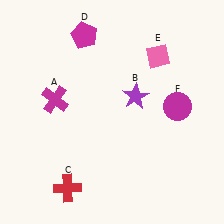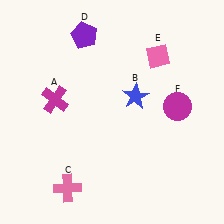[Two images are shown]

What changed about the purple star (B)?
In Image 1, B is purple. In Image 2, it changed to blue.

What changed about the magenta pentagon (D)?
In Image 1, D is magenta. In Image 2, it changed to purple.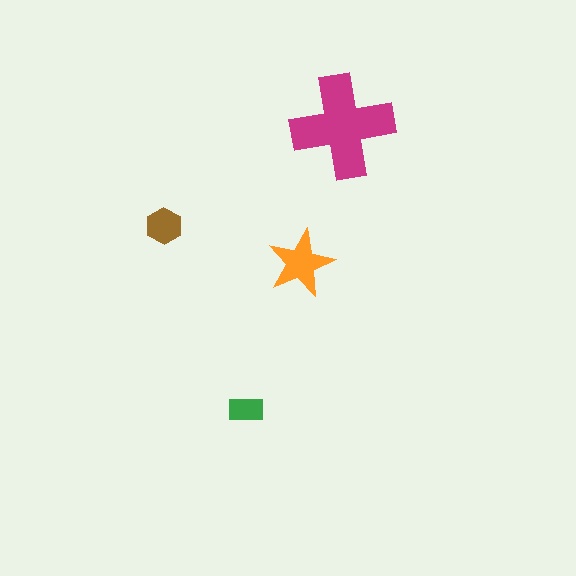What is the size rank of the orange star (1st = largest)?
2nd.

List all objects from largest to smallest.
The magenta cross, the orange star, the brown hexagon, the green rectangle.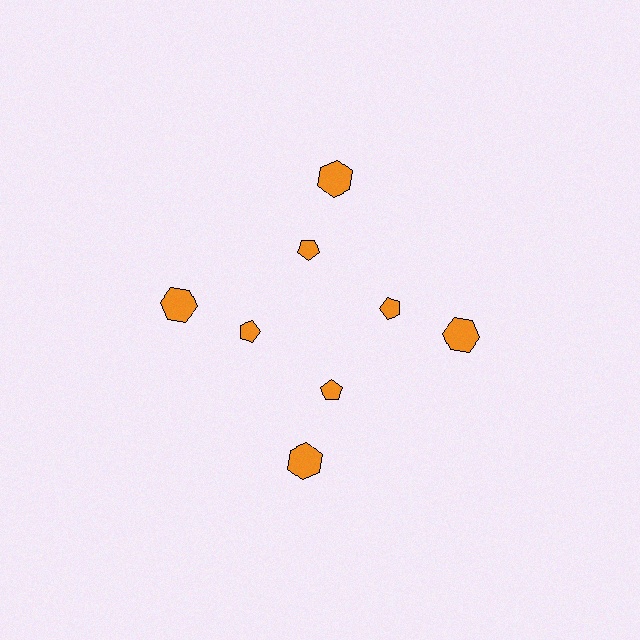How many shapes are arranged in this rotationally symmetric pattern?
There are 8 shapes, arranged in 4 groups of 2.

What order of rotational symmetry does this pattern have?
This pattern has 4-fold rotational symmetry.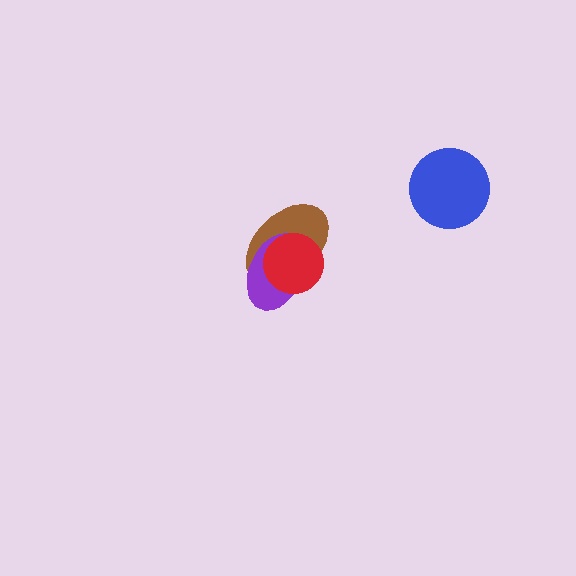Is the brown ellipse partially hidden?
Yes, it is partially covered by another shape.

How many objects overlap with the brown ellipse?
2 objects overlap with the brown ellipse.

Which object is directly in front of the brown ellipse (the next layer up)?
The purple ellipse is directly in front of the brown ellipse.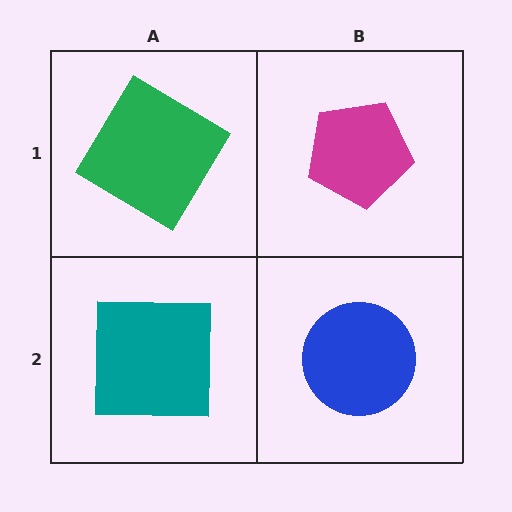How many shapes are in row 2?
2 shapes.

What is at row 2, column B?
A blue circle.